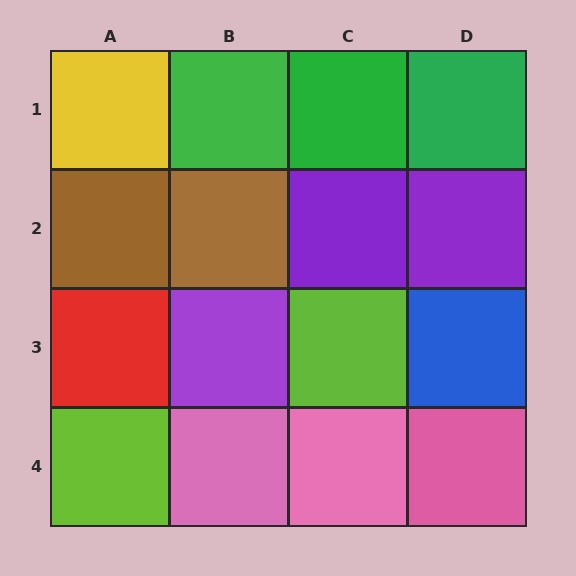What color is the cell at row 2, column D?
Purple.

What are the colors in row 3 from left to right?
Red, purple, lime, blue.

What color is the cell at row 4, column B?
Pink.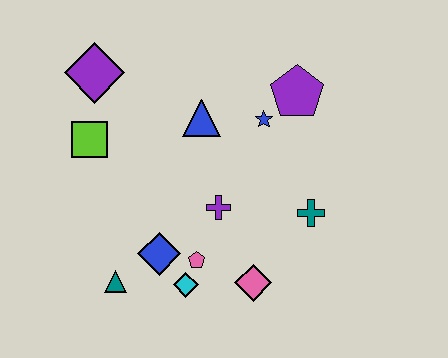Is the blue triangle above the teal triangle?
Yes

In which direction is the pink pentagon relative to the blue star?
The pink pentagon is below the blue star.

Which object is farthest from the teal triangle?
The purple pentagon is farthest from the teal triangle.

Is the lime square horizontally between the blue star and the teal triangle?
No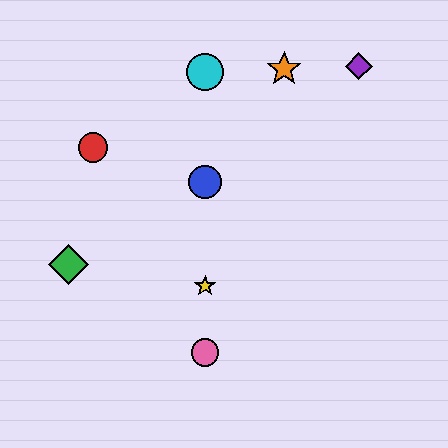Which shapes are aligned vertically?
The blue circle, the yellow star, the cyan circle, the pink circle are aligned vertically.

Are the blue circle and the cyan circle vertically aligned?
Yes, both are at x≈205.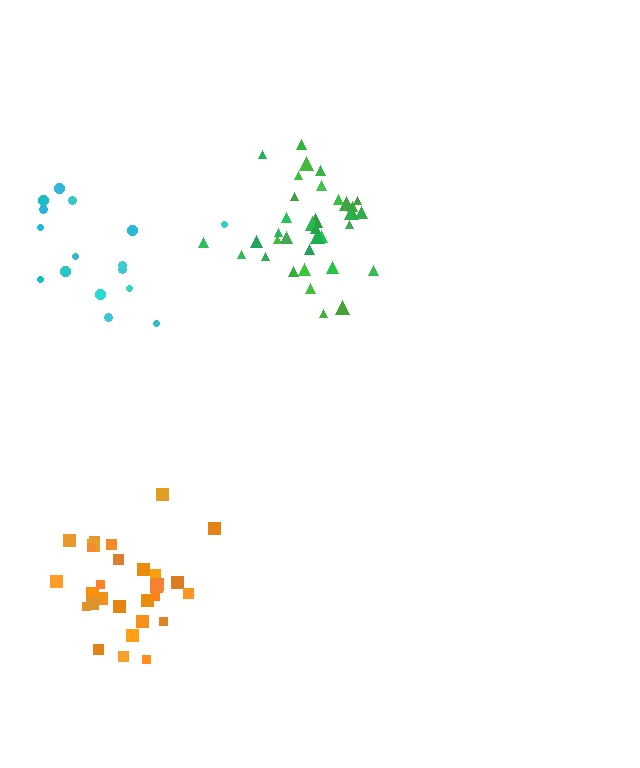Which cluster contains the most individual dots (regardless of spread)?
Green (35).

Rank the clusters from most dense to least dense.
green, orange, cyan.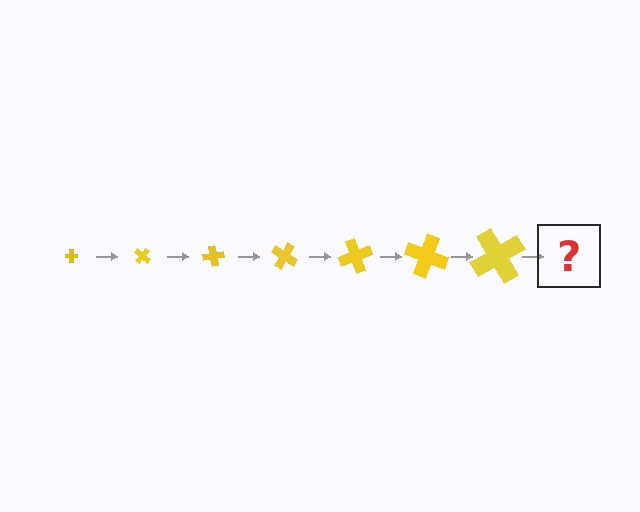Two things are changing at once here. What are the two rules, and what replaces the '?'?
The two rules are that the cross grows larger each step and it rotates 40 degrees each step. The '?' should be a cross, larger than the previous one and rotated 280 degrees from the start.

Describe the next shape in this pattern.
It should be a cross, larger than the previous one and rotated 280 degrees from the start.